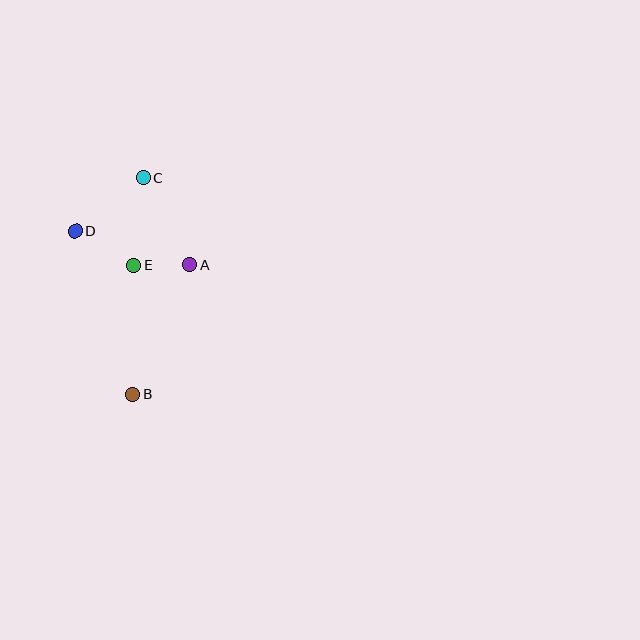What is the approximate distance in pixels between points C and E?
The distance between C and E is approximately 88 pixels.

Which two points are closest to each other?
Points A and E are closest to each other.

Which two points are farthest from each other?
Points B and C are farthest from each other.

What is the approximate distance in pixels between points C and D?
The distance between C and D is approximately 86 pixels.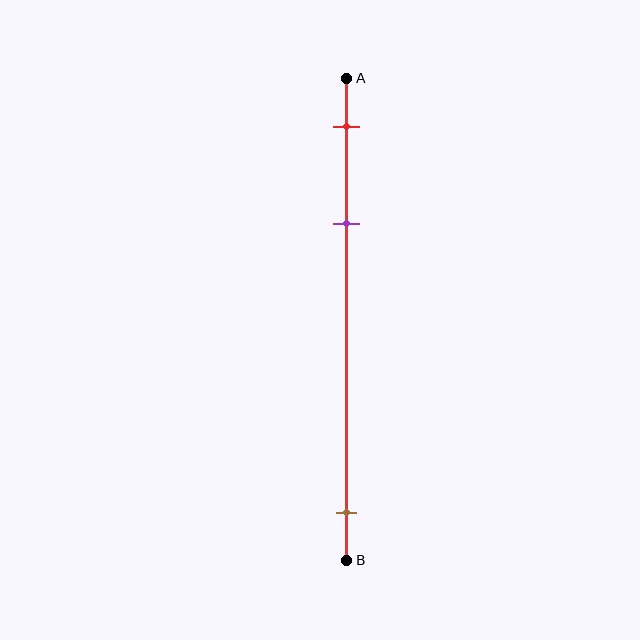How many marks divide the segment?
There are 3 marks dividing the segment.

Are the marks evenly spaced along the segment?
No, the marks are not evenly spaced.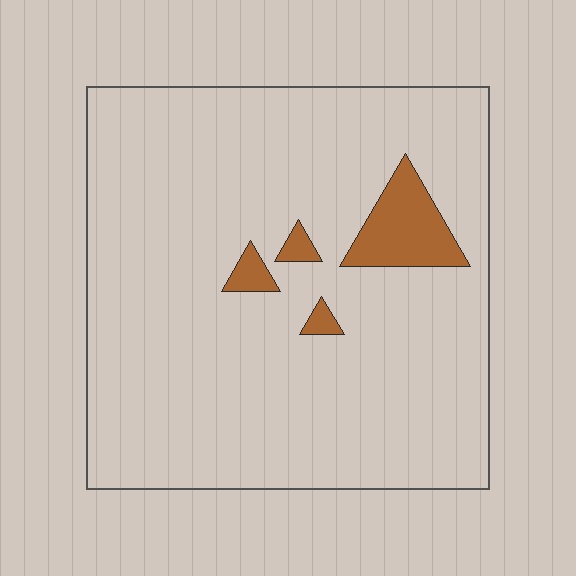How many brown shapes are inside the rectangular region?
4.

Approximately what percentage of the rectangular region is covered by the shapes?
Approximately 5%.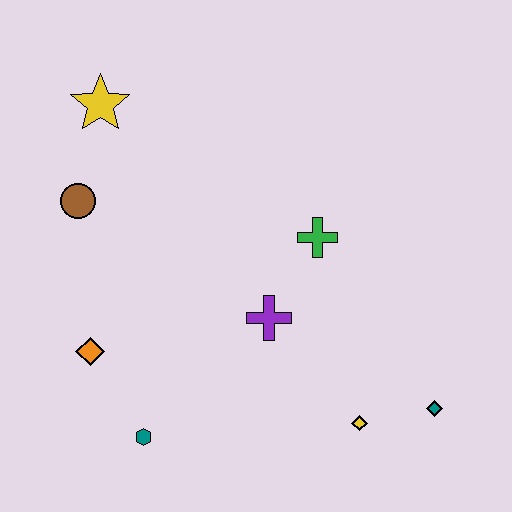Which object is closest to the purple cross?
The green cross is closest to the purple cross.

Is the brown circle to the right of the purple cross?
No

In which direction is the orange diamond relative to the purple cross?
The orange diamond is to the left of the purple cross.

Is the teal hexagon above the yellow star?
No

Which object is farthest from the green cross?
The teal hexagon is farthest from the green cross.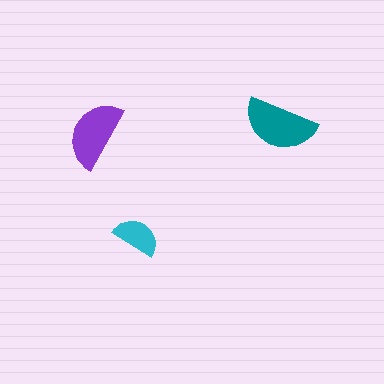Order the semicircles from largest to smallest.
the teal one, the purple one, the cyan one.